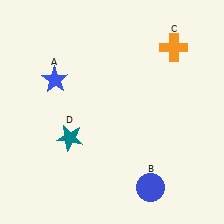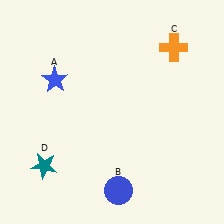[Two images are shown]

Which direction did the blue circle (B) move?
The blue circle (B) moved left.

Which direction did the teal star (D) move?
The teal star (D) moved down.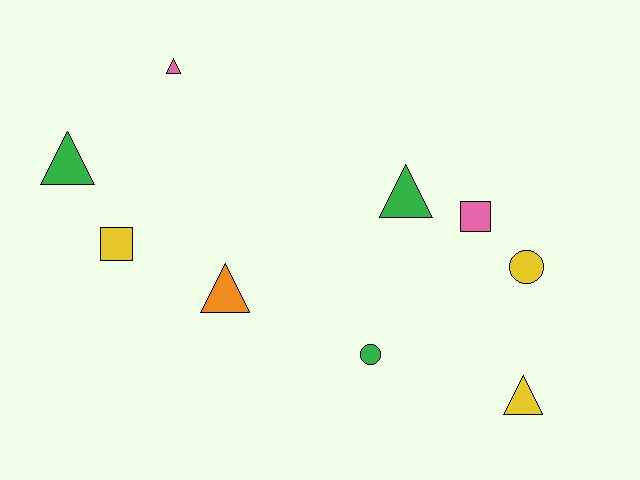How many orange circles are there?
There are no orange circles.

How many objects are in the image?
There are 9 objects.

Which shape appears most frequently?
Triangle, with 5 objects.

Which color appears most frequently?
Yellow, with 3 objects.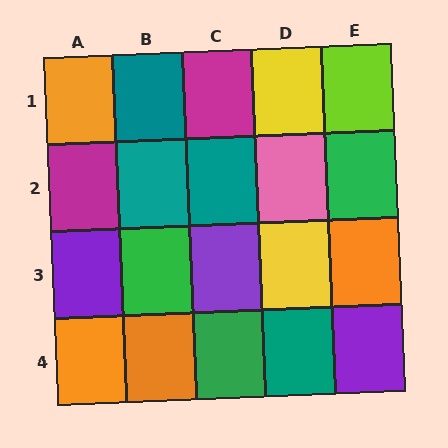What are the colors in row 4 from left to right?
Orange, orange, green, teal, purple.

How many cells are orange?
4 cells are orange.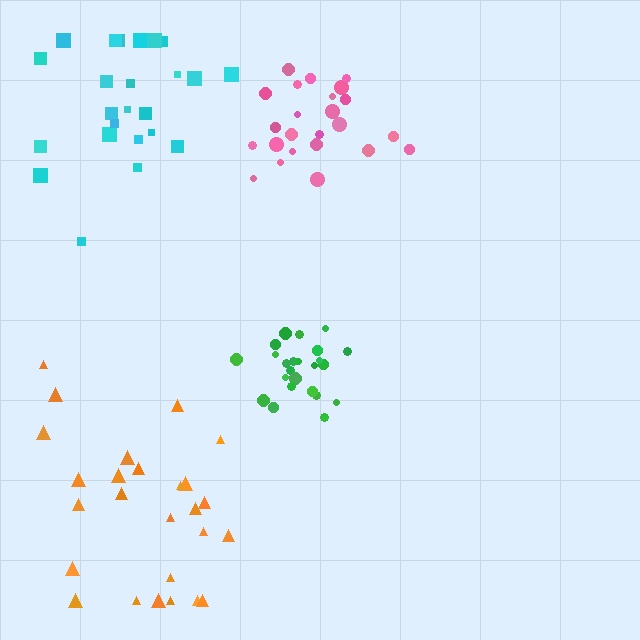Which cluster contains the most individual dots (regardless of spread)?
Orange (26).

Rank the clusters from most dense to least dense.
green, pink, orange, cyan.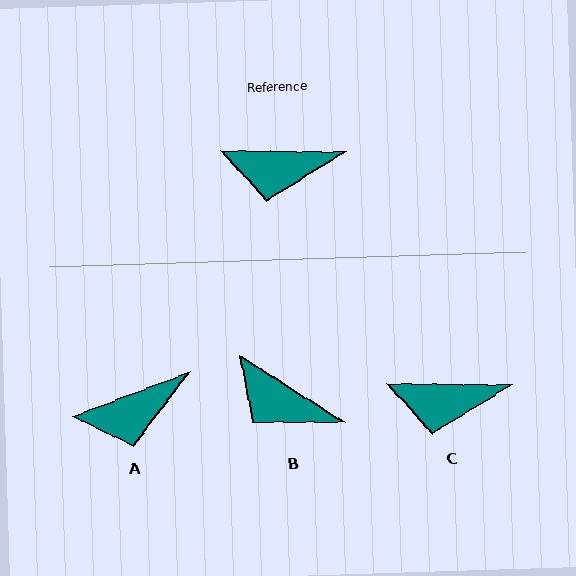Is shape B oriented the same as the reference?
No, it is off by about 32 degrees.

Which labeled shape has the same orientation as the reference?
C.